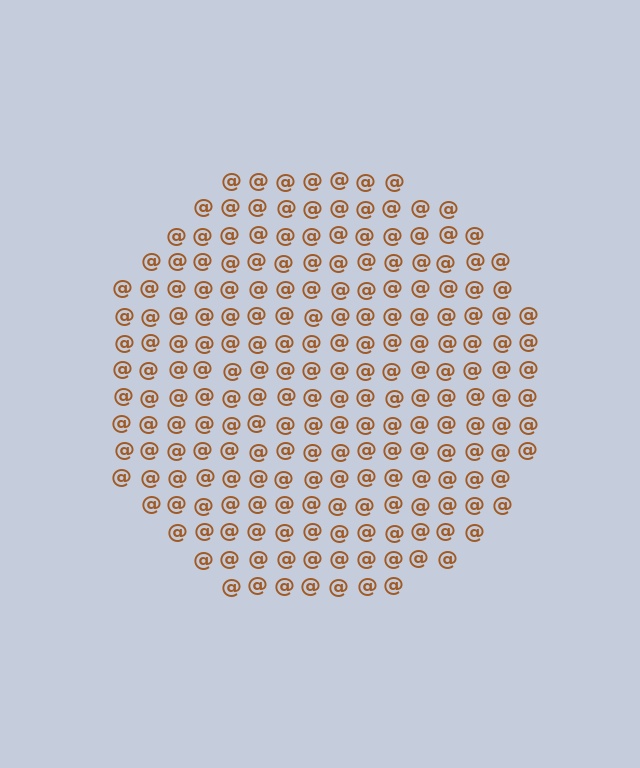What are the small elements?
The small elements are at signs.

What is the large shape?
The large shape is a circle.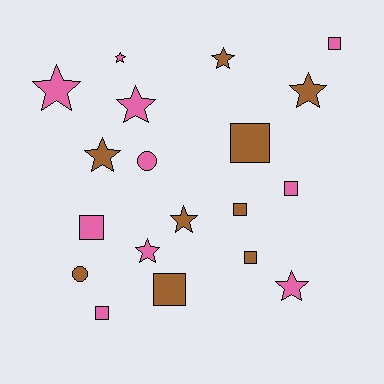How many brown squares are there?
There are 4 brown squares.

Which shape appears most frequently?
Star, with 9 objects.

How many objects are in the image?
There are 19 objects.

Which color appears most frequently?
Pink, with 10 objects.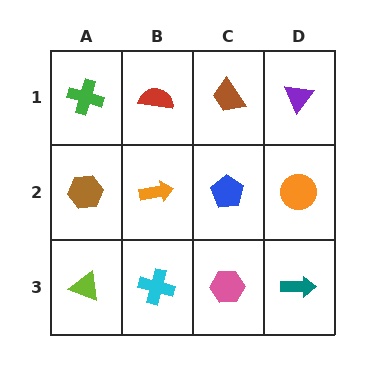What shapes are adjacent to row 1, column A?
A brown hexagon (row 2, column A), a red semicircle (row 1, column B).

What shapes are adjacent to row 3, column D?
An orange circle (row 2, column D), a pink hexagon (row 3, column C).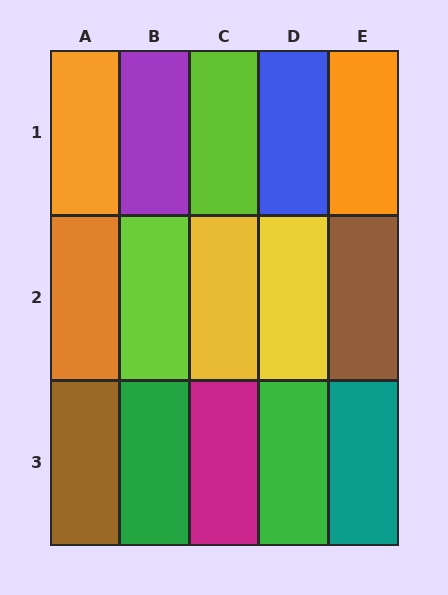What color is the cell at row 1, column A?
Orange.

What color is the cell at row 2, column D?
Yellow.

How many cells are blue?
1 cell is blue.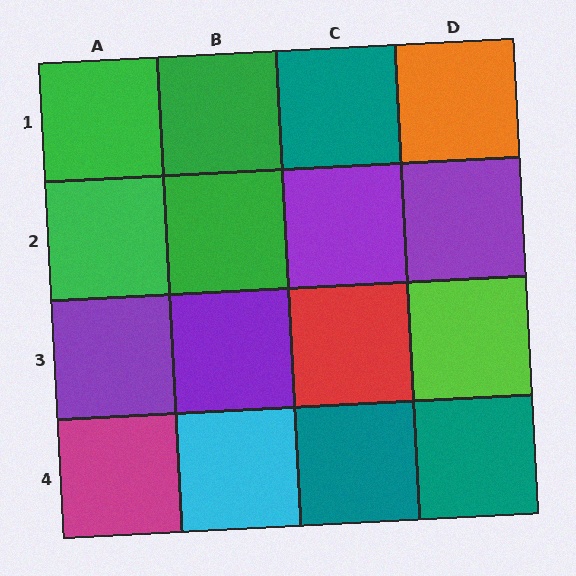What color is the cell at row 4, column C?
Teal.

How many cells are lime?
1 cell is lime.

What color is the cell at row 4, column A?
Magenta.